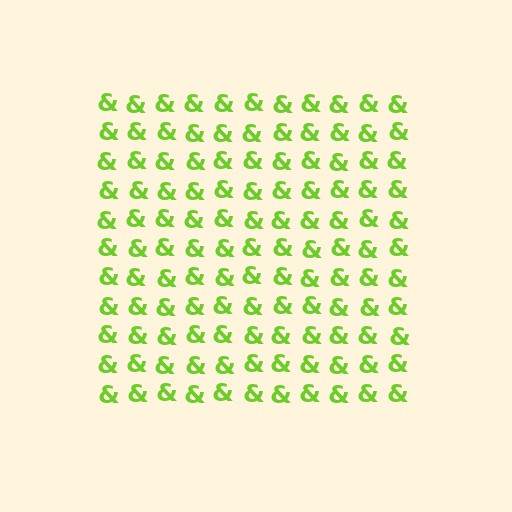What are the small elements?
The small elements are ampersands.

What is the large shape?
The large shape is a square.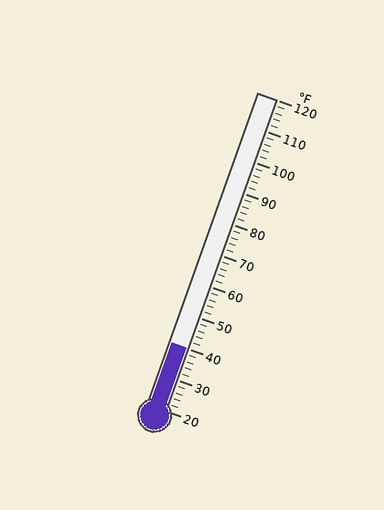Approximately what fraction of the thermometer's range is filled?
The thermometer is filled to approximately 20% of its range.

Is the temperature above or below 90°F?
The temperature is below 90°F.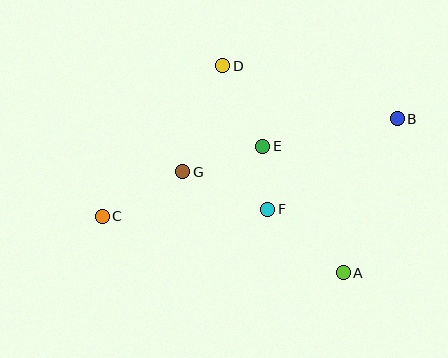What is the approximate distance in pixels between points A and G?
The distance between A and G is approximately 190 pixels.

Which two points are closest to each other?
Points E and F are closest to each other.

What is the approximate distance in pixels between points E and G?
The distance between E and G is approximately 84 pixels.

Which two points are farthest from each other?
Points B and C are farthest from each other.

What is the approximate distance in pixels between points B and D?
The distance between B and D is approximately 183 pixels.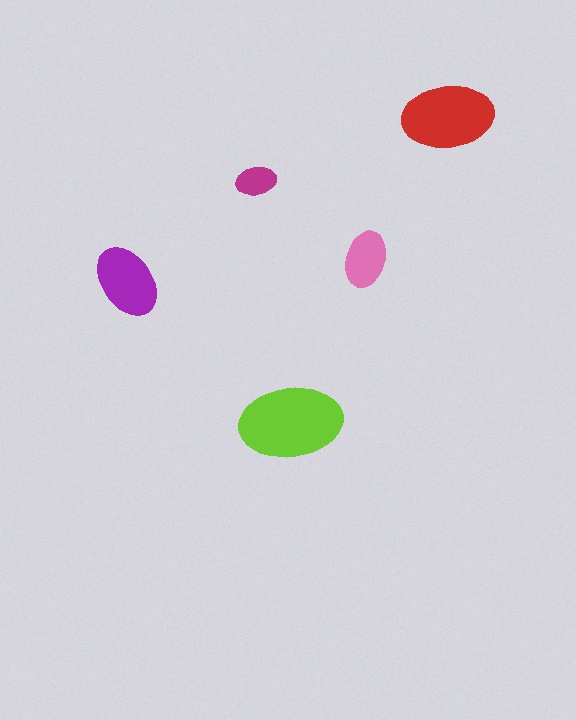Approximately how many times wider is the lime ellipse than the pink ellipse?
About 2 times wider.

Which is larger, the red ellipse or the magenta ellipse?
The red one.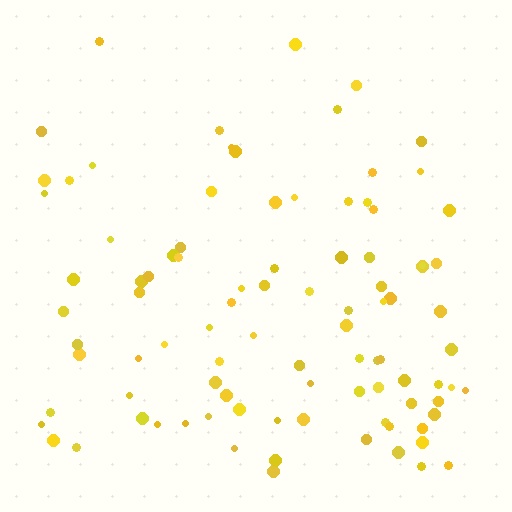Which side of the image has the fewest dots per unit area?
The top.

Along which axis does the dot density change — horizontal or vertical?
Vertical.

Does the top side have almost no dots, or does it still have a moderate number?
Still a moderate number, just noticeably fewer than the bottom.